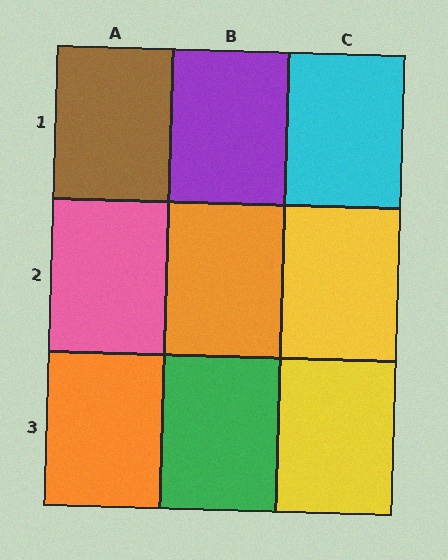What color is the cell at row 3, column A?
Orange.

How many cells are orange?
2 cells are orange.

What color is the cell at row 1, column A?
Brown.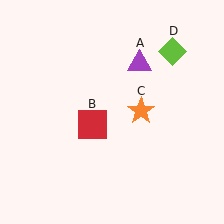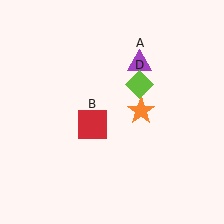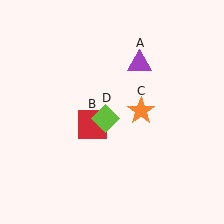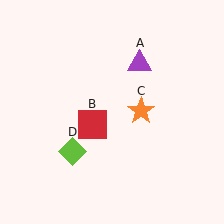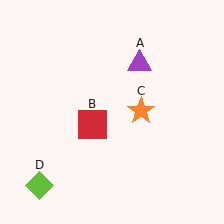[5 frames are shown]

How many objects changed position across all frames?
1 object changed position: lime diamond (object D).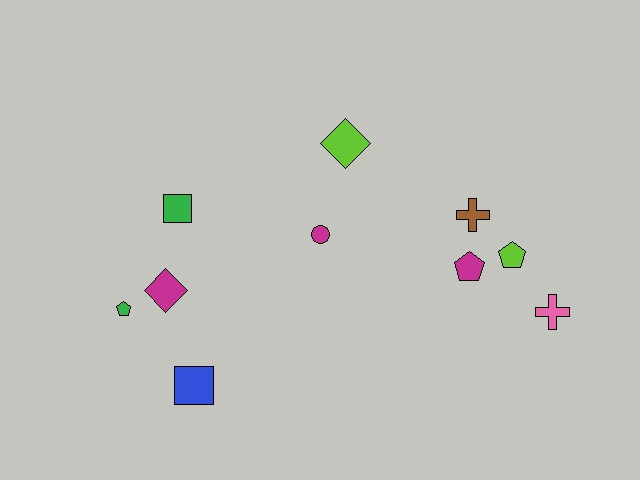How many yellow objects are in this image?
There are no yellow objects.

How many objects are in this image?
There are 10 objects.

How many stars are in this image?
There are no stars.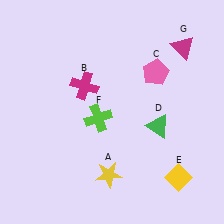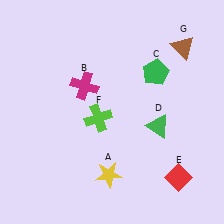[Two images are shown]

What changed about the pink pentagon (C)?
In Image 1, C is pink. In Image 2, it changed to green.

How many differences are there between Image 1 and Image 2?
There are 3 differences between the two images.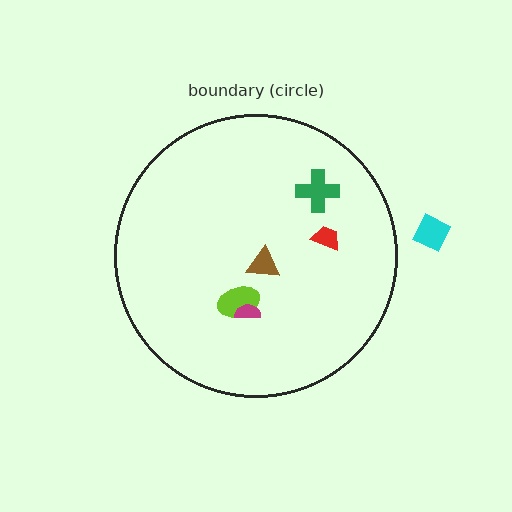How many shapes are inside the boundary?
5 inside, 1 outside.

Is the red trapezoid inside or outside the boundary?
Inside.